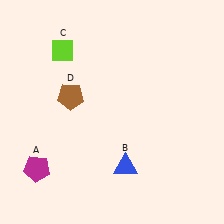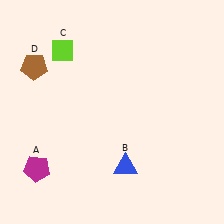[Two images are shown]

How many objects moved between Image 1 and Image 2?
1 object moved between the two images.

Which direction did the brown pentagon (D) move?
The brown pentagon (D) moved left.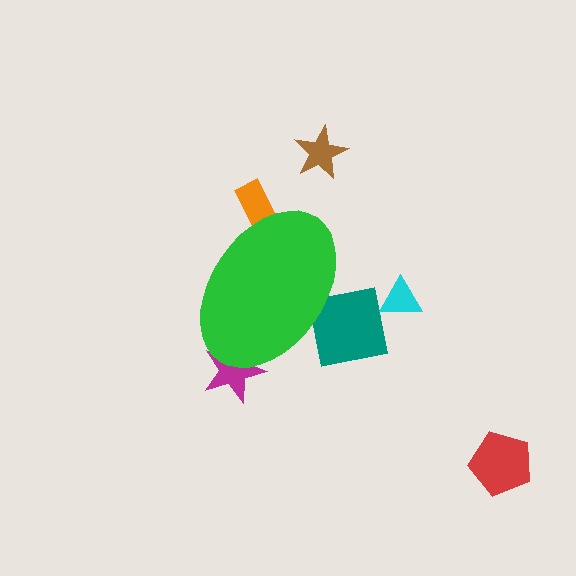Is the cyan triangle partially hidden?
No, the cyan triangle is fully visible.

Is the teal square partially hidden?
Yes, the teal square is partially hidden behind the green ellipse.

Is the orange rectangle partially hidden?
Yes, the orange rectangle is partially hidden behind the green ellipse.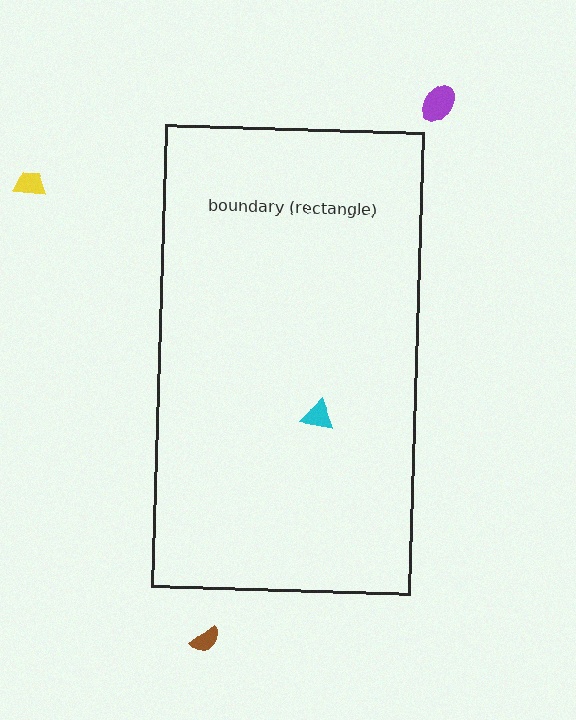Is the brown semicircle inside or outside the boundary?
Outside.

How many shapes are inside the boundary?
1 inside, 3 outside.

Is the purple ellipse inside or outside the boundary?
Outside.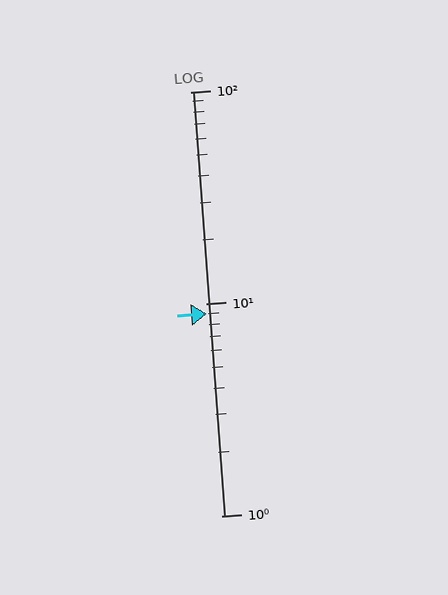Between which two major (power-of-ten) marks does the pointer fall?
The pointer is between 1 and 10.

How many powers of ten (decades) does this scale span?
The scale spans 2 decades, from 1 to 100.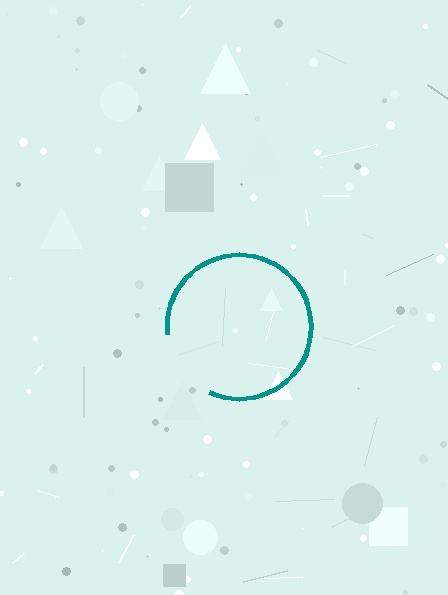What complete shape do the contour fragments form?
The contour fragments form a circle.